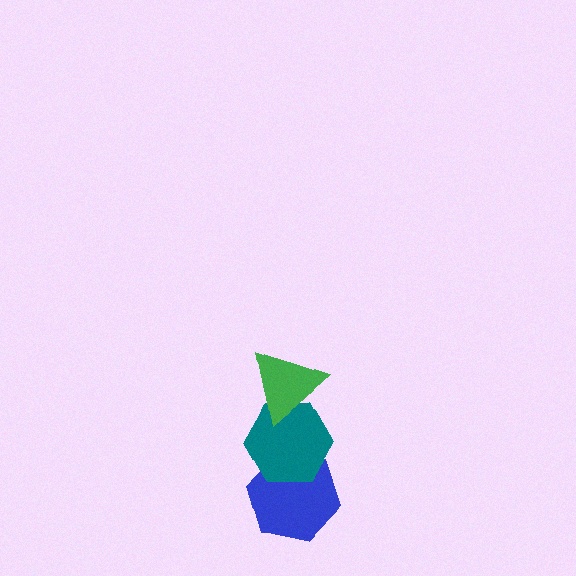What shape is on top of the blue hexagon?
The teal hexagon is on top of the blue hexagon.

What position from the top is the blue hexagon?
The blue hexagon is 3rd from the top.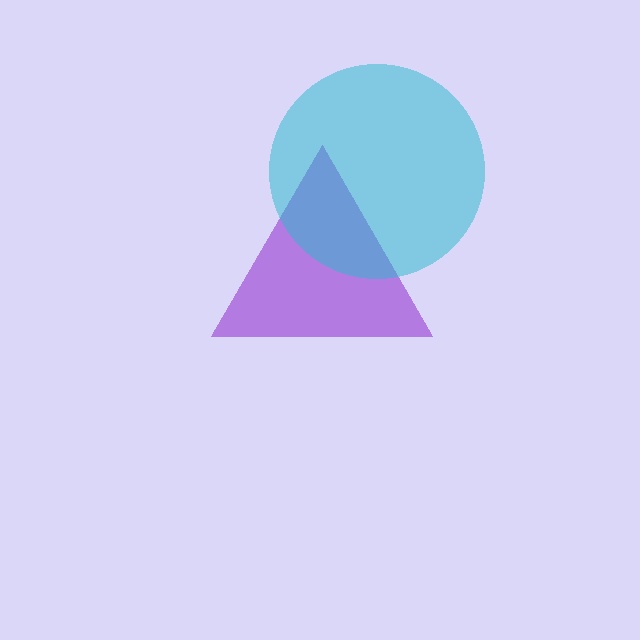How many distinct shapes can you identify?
There are 2 distinct shapes: a purple triangle, a cyan circle.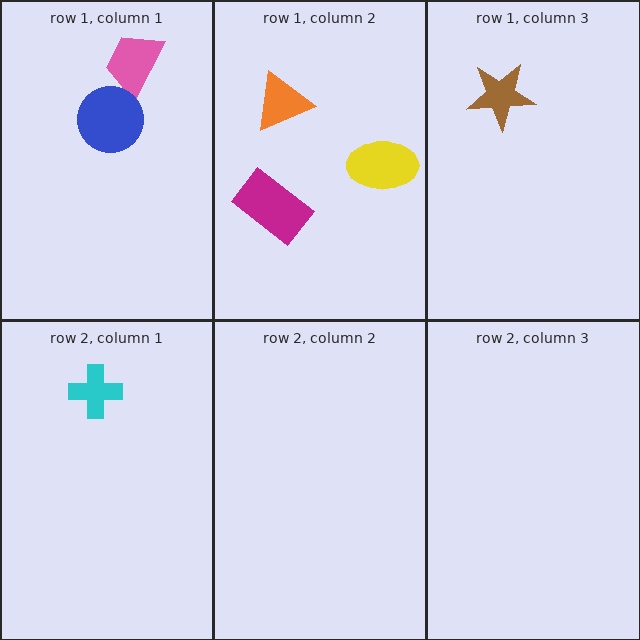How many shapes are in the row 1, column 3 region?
1.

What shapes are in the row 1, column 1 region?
The pink trapezoid, the blue circle.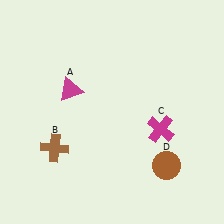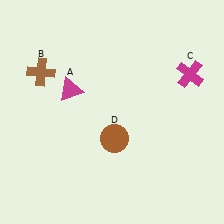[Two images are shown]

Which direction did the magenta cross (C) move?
The magenta cross (C) moved up.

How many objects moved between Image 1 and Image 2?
3 objects moved between the two images.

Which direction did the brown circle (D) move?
The brown circle (D) moved left.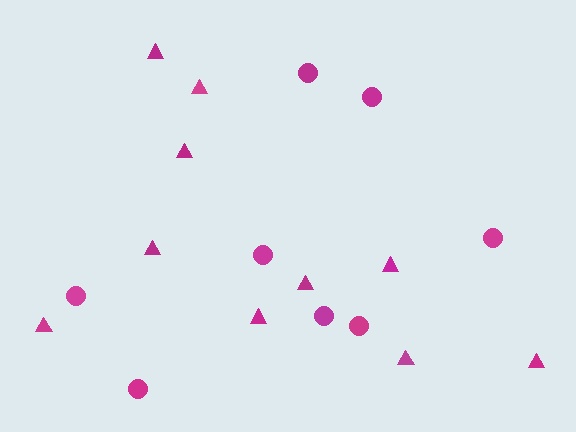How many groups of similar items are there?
There are 2 groups: one group of triangles (10) and one group of circles (8).